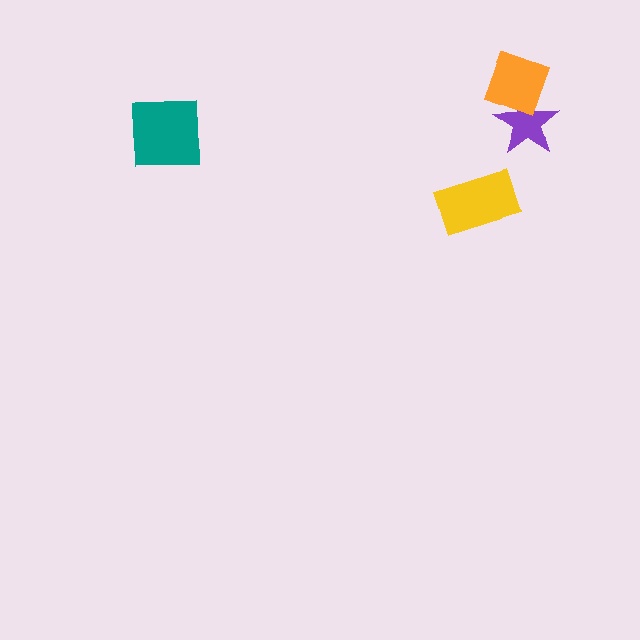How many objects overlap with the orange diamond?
1 object overlaps with the orange diamond.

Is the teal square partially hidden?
No, no other shape covers it.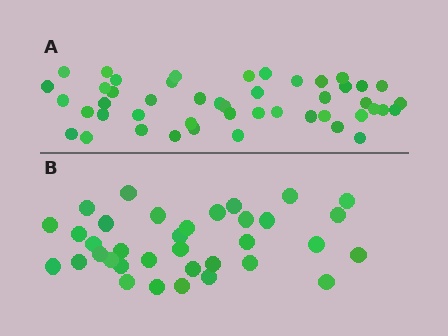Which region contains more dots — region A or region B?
Region A (the top region) has more dots.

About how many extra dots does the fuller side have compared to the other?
Region A has roughly 12 or so more dots than region B.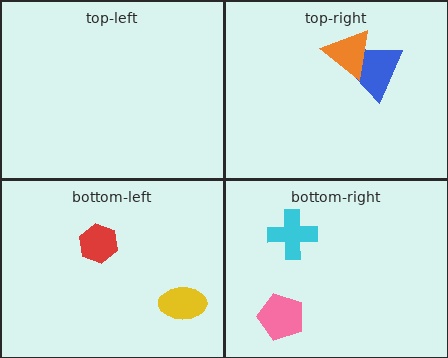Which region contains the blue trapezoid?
The top-right region.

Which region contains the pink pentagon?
The bottom-right region.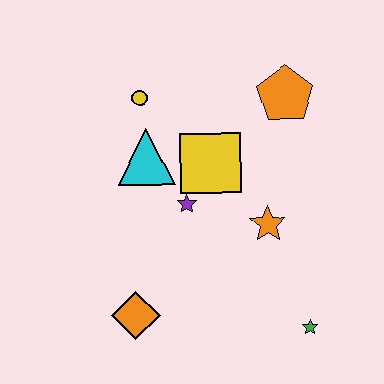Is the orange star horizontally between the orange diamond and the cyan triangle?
No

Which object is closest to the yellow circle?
The cyan triangle is closest to the yellow circle.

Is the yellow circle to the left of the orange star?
Yes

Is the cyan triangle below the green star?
No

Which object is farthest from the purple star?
The green star is farthest from the purple star.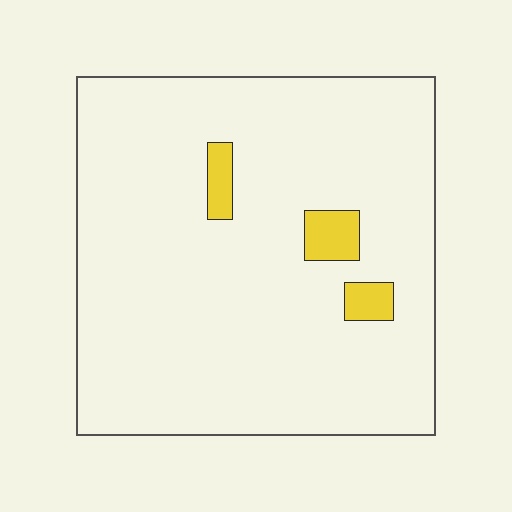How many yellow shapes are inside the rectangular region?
3.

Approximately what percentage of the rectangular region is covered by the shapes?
Approximately 5%.